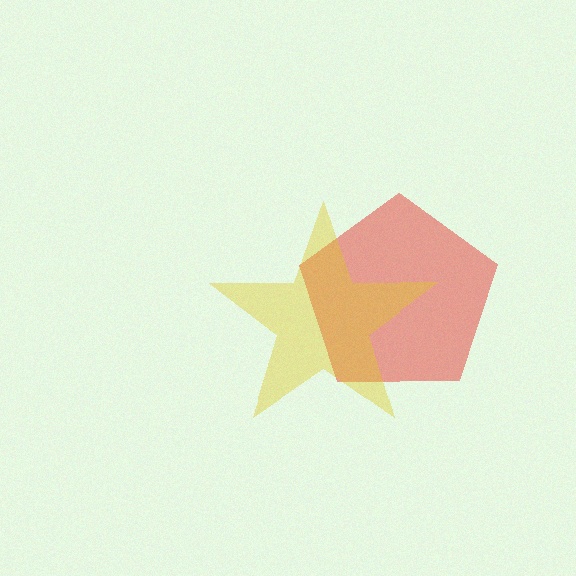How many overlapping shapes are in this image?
There are 2 overlapping shapes in the image.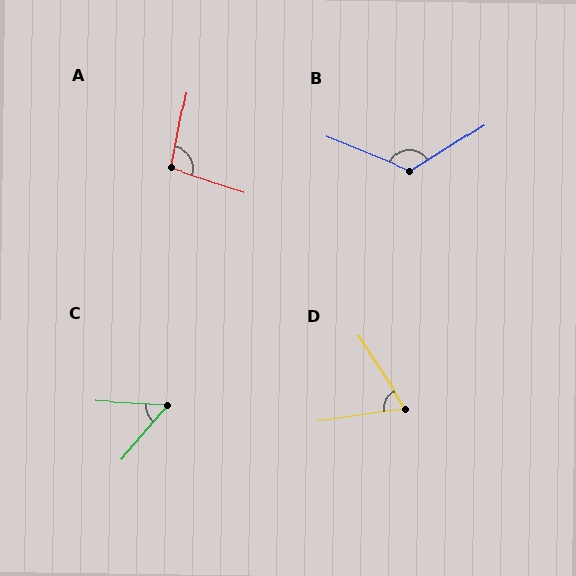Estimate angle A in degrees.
Approximately 97 degrees.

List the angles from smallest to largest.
C (52°), D (66°), A (97°), B (126°).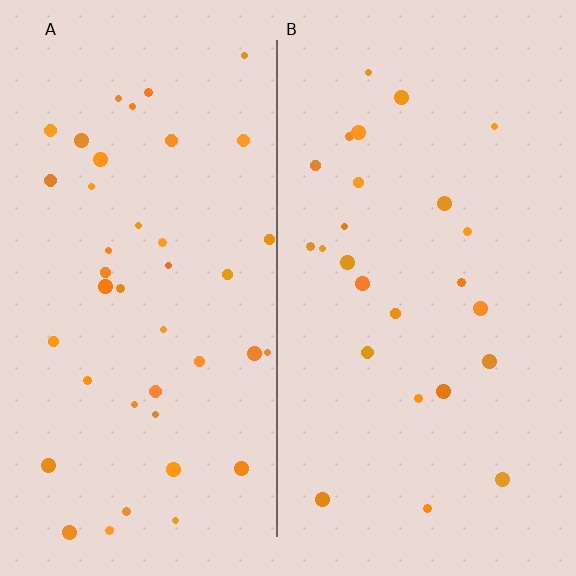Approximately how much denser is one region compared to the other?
Approximately 1.7× — region A over region B.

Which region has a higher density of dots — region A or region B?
A (the left).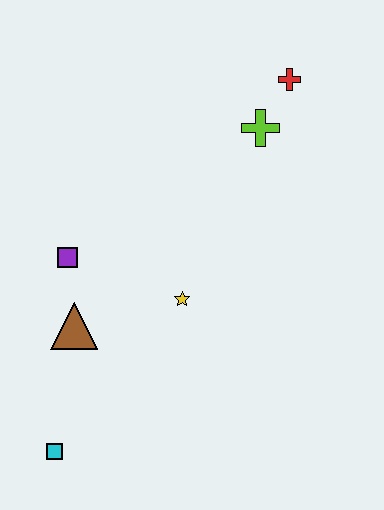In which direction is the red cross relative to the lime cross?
The red cross is above the lime cross.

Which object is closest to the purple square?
The brown triangle is closest to the purple square.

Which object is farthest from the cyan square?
The red cross is farthest from the cyan square.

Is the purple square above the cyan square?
Yes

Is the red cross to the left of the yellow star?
No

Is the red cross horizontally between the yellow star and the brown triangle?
No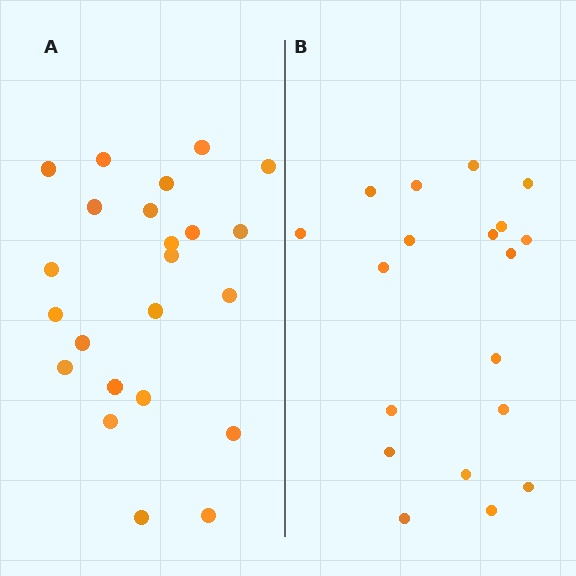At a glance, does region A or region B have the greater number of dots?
Region A (the left region) has more dots.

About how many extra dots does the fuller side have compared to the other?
Region A has about 4 more dots than region B.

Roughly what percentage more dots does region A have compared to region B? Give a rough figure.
About 20% more.